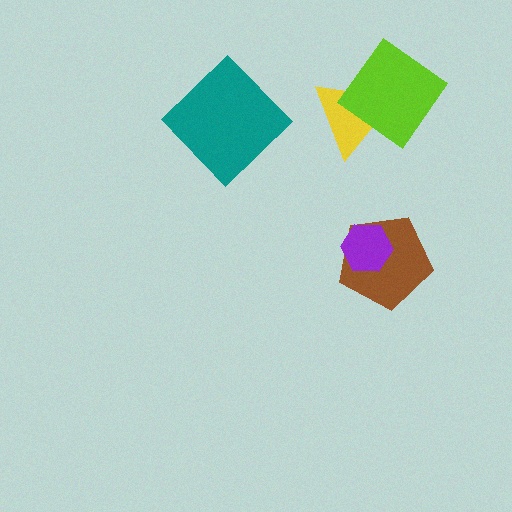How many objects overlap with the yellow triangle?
1 object overlaps with the yellow triangle.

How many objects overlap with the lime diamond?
1 object overlaps with the lime diamond.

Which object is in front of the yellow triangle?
The lime diamond is in front of the yellow triangle.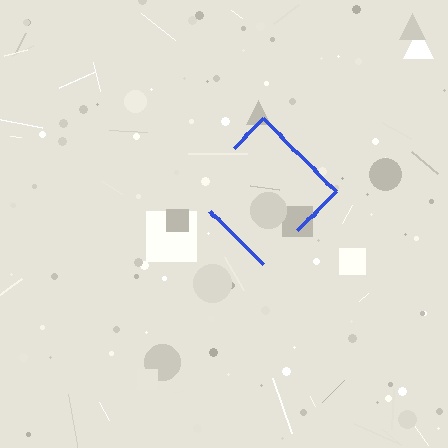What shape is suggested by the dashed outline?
The dashed outline suggests a diamond.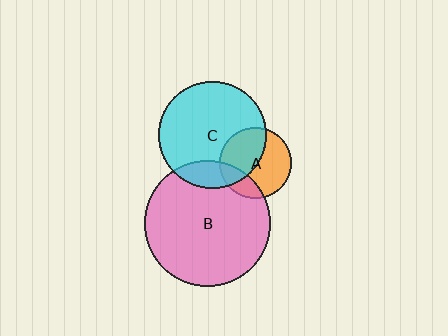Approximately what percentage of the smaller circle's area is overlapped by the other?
Approximately 15%.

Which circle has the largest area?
Circle B (pink).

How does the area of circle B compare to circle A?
Approximately 3.1 times.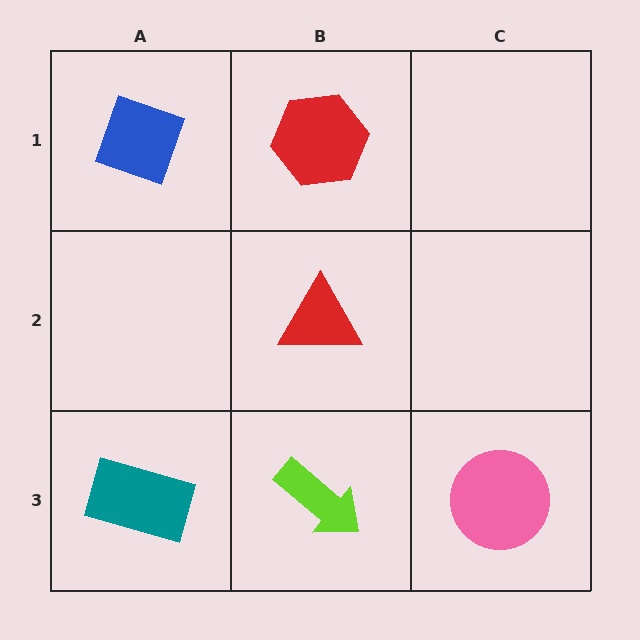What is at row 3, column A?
A teal rectangle.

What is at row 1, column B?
A red hexagon.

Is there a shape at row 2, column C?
No, that cell is empty.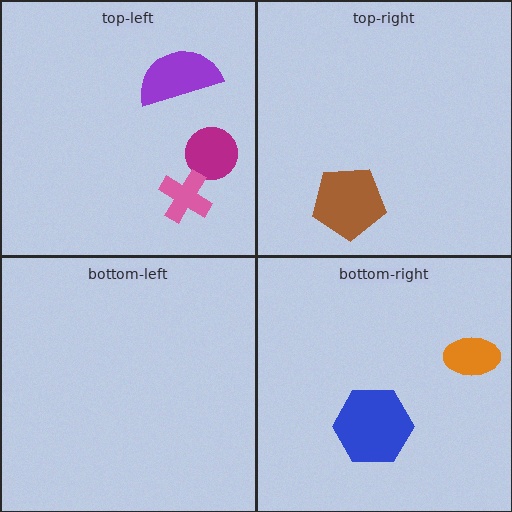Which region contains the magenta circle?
The top-left region.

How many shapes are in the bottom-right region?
2.